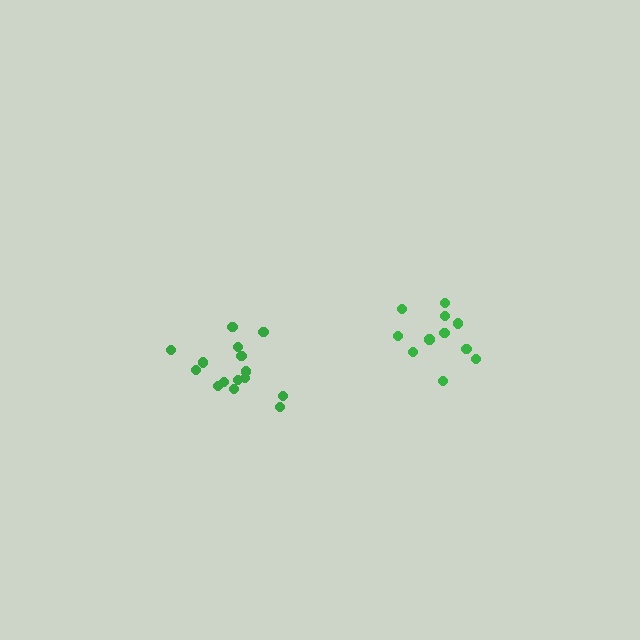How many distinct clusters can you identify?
There are 2 distinct clusters.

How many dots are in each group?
Group 1: 15 dots, Group 2: 11 dots (26 total).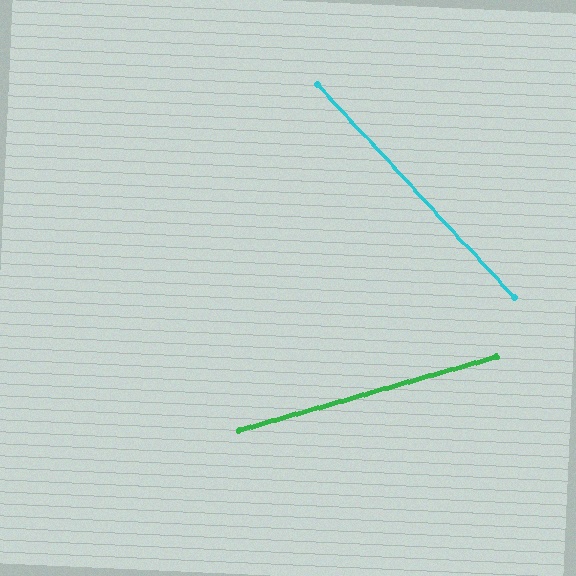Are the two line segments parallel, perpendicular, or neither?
Neither parallel nor perpendicular — they differ by about 63°.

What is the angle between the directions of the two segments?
Approximately 63 degrees.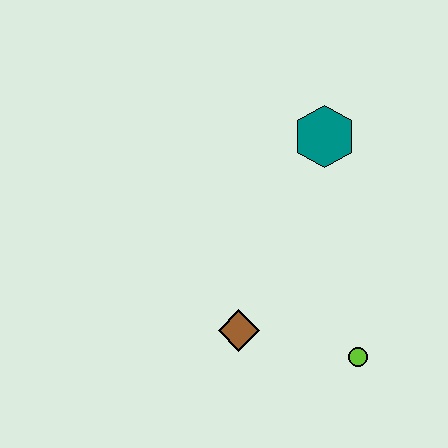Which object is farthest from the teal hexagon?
The lime circle is farthest from the teal hexagon.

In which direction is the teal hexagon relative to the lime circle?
The teal hexagon is above the lime circle.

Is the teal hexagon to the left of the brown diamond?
No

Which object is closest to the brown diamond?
The lime circle is closest to the brown diamond.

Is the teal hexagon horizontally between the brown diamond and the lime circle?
Yes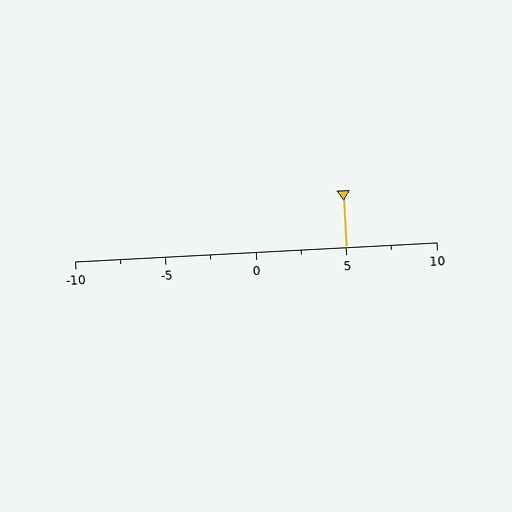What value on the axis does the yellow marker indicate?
The marker indicates approximately 5.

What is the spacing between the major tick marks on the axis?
The major ticks are spaced 5 apart.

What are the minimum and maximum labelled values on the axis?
The axis runs from -10 to 10.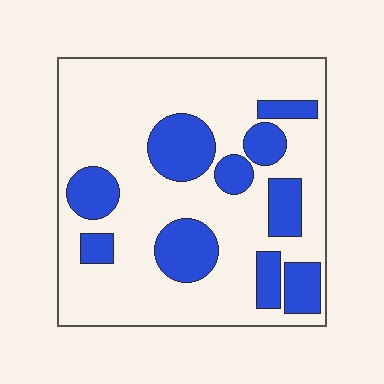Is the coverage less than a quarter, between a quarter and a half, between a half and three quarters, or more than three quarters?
Between a quarter and a half.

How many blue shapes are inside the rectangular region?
10.